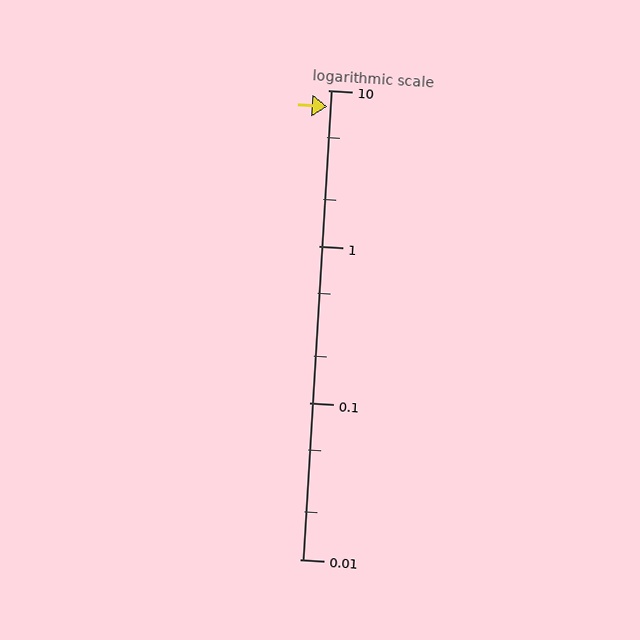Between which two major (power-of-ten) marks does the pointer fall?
The pointer is between 1 and 10.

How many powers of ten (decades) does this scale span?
The scale spans 3 decades, from 0.01 to 10.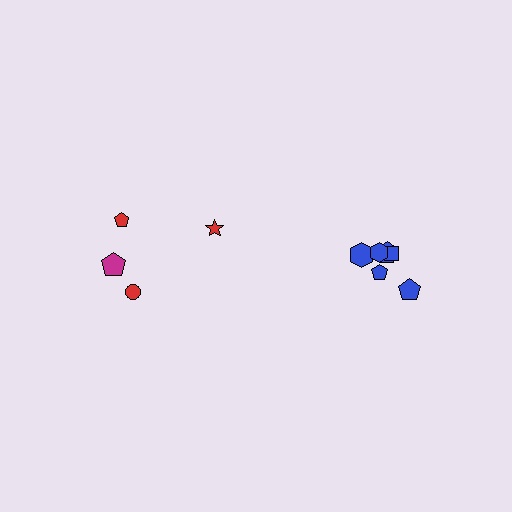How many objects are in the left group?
There are 4 objects.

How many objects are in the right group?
There are 6 objects.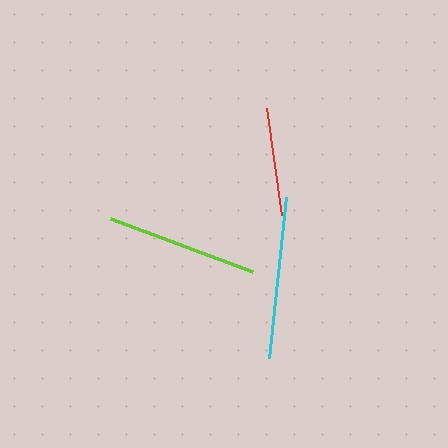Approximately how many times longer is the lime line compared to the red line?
The lime line is approximately 1.4 times the length of the red line.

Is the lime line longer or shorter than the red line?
The lime line is longer than the red line.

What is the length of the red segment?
The red segment is approximately 108 pixels long.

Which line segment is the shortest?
The red line is the shortest at approximately 108 pixels.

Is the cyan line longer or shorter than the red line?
The cyan line is longer than the red line.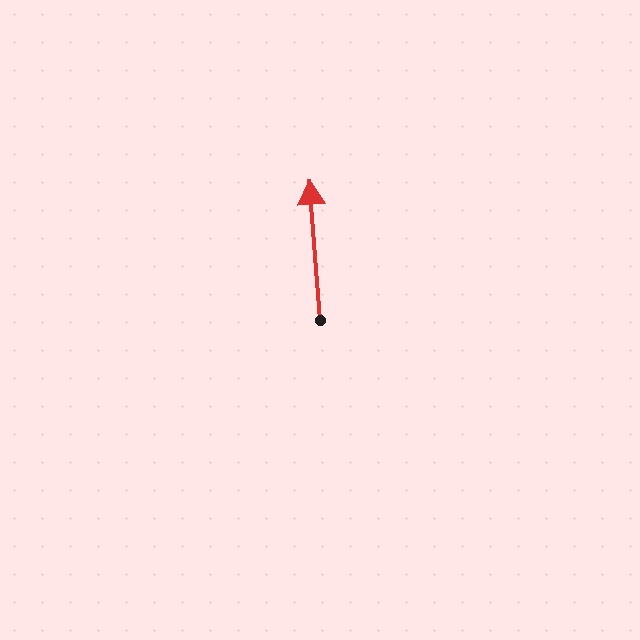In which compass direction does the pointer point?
North.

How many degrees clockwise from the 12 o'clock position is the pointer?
Approximately 356 degrees.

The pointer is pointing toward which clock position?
Roughly 12 o'clock.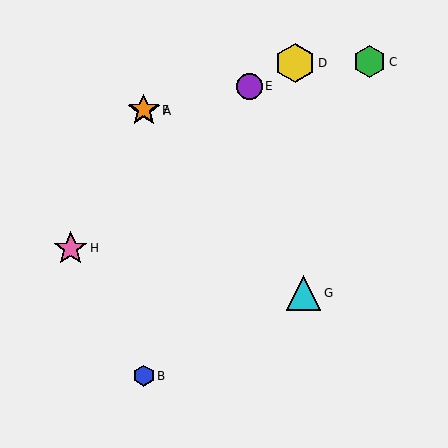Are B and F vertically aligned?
Yes, both are at x≈144.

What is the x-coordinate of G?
Object G is at x≈304.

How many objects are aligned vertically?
3 objects (A, B, F) are aligned vertically.